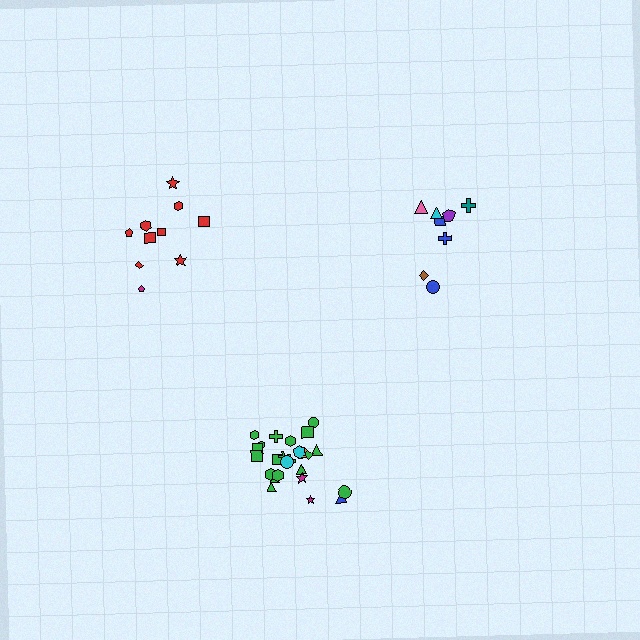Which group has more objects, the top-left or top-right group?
The top-left group.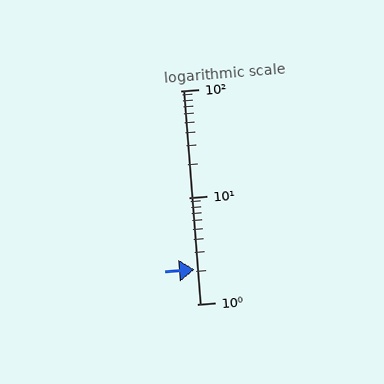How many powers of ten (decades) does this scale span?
The scale spans 2 decades, from 1 to 100.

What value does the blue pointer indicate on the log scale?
The pointer indicates approximately 2.1.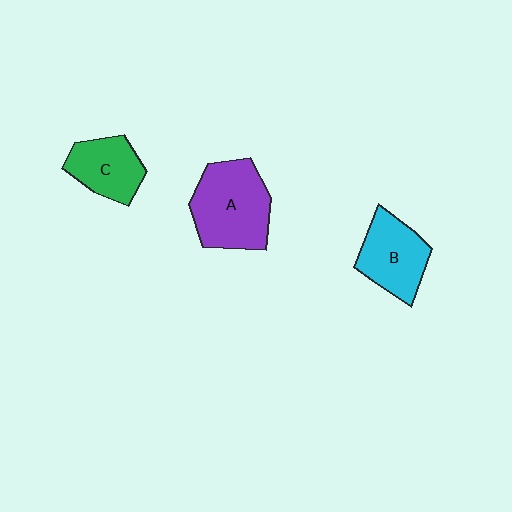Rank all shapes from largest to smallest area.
From largest to smallest: A (purple), B (cyan), C (green).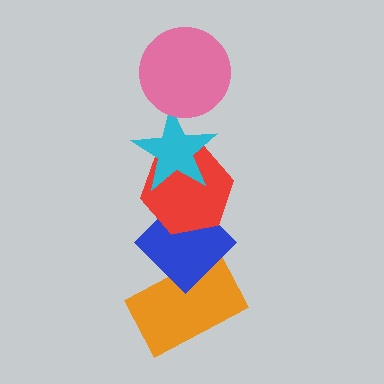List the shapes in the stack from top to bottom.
From top to bottom: the pink circle, the cyan star, the red hexagon, the blue diamond, the orange rectangle.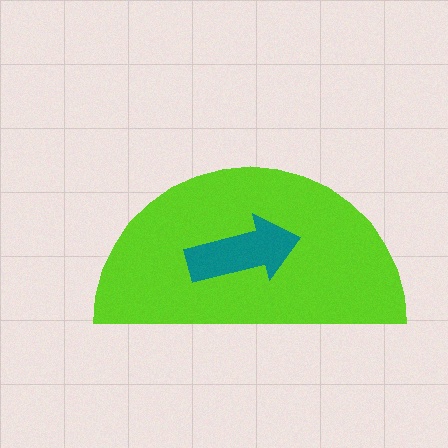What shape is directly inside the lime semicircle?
The teal arrow.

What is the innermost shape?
The teal arrow.